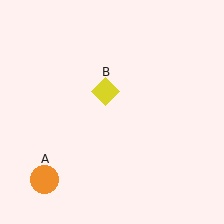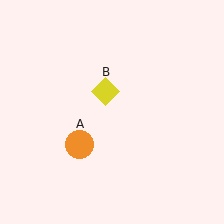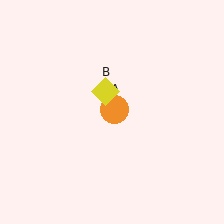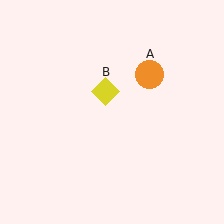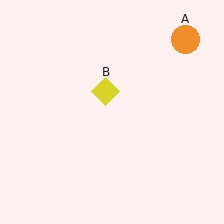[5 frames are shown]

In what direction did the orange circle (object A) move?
The orange circle (object A) moved up and to the right.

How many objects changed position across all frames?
1 object changed position: orange circle (object A).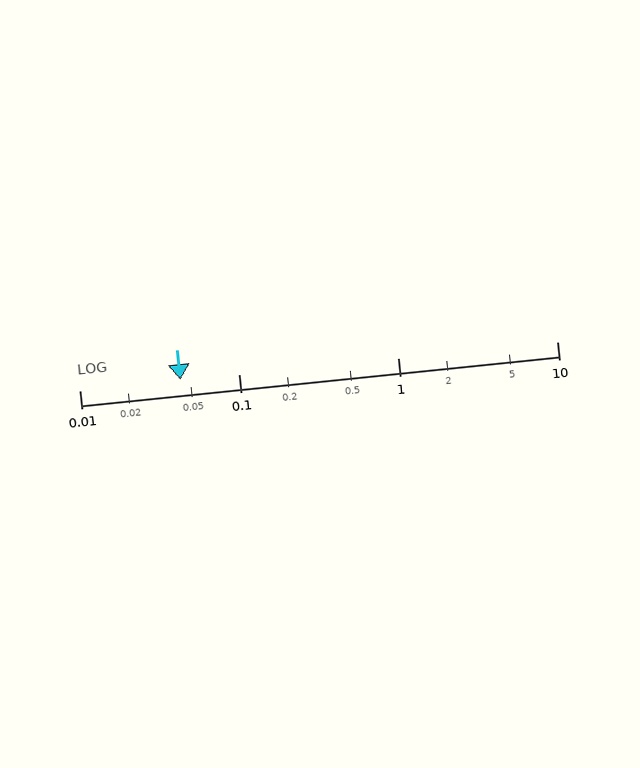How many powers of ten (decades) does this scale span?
The scale spans 3 decades, from 0.01 to 10.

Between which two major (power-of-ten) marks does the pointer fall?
The pointer is between 0.01 and 0.1.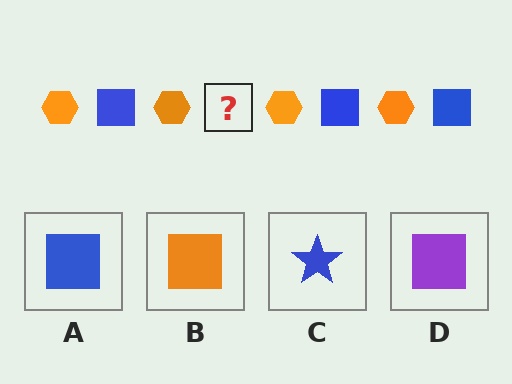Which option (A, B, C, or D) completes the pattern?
A.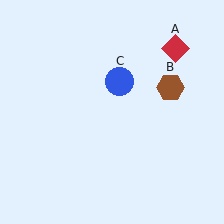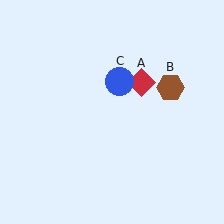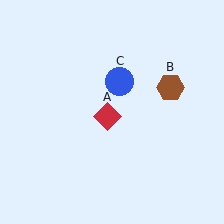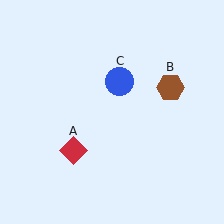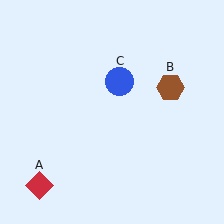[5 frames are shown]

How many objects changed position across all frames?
1 object changed position: red diamond (object A).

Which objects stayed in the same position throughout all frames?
Brown hexagon (object B) and blue circle (object C) remained stationary.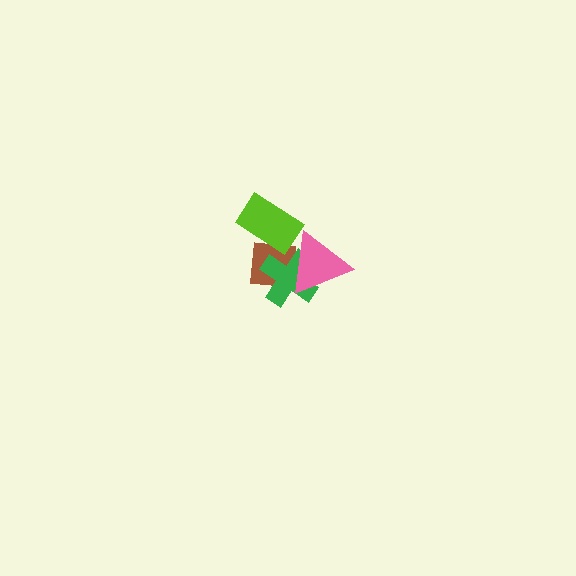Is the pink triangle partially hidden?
No, no other shape covers it.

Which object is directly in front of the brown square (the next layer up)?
The lime rectangle is directly in front of the brown square.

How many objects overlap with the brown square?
3 objects overlap with the brown square.